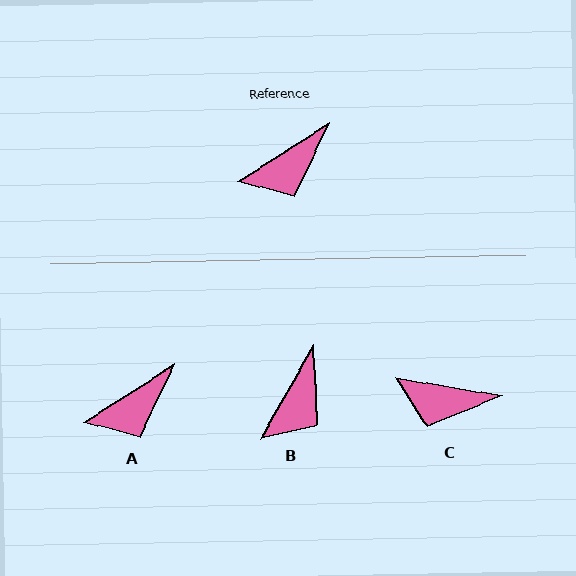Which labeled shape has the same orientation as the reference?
A.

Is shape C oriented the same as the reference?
No, it is off by about 42 degrees.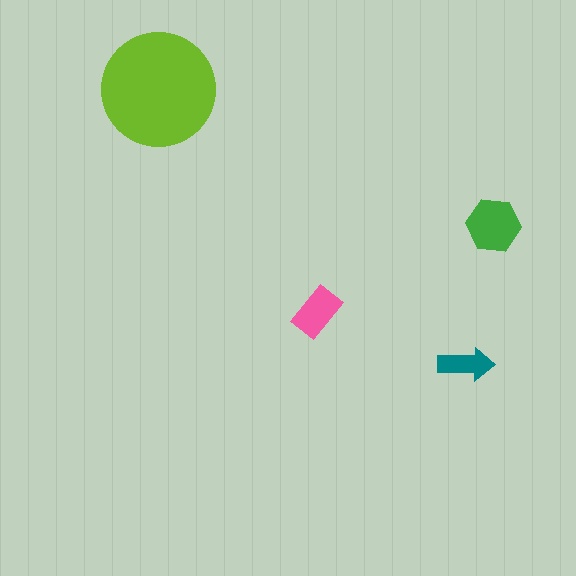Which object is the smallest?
The teal arrow.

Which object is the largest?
The lime circle.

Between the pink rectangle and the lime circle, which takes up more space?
The lime circle.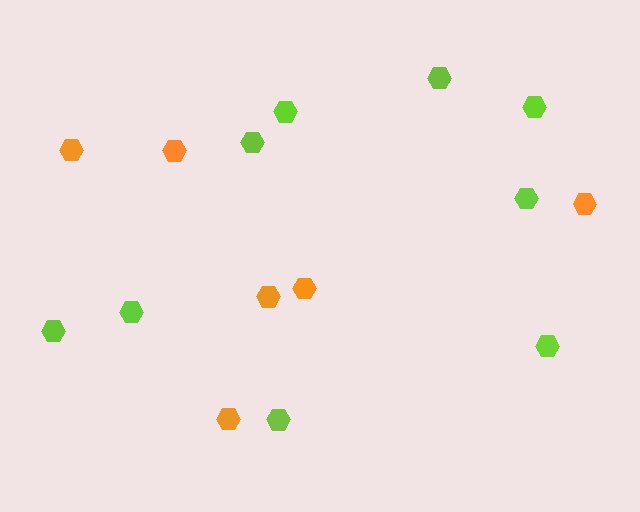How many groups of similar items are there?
There are 2 groups: one group of orange hexagons (6) and one group of lime hexagons (9).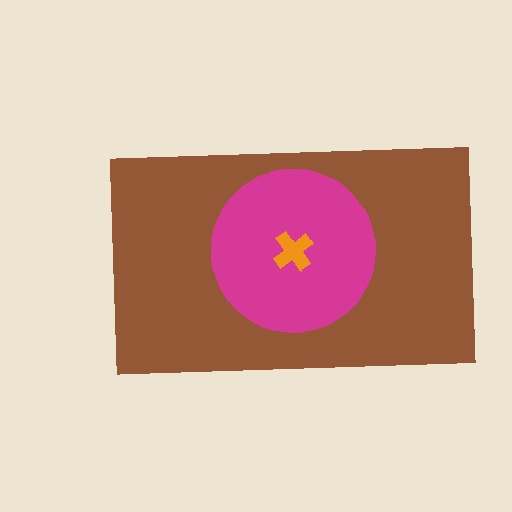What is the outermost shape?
The brown rectangle.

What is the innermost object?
The orange cross.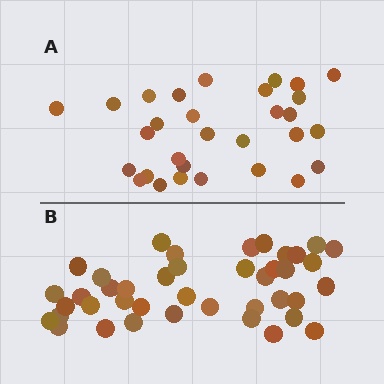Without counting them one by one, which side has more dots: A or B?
Region B (the bottom region) has more dots.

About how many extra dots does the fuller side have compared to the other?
Region B has roughly 12 or so more dots than region A.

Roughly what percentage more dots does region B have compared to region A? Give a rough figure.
About 35% more.